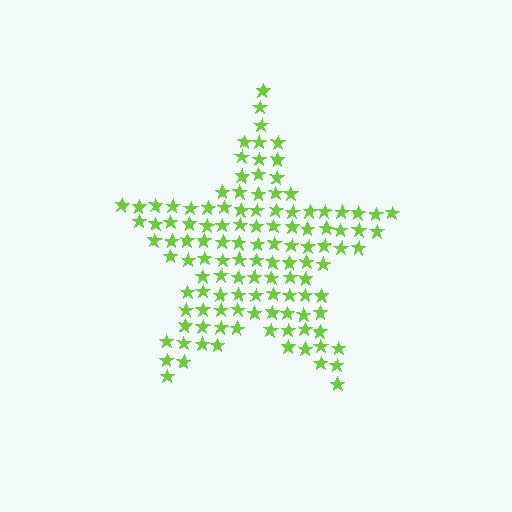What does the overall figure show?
The overall figure shows a star.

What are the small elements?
The small elements are stars.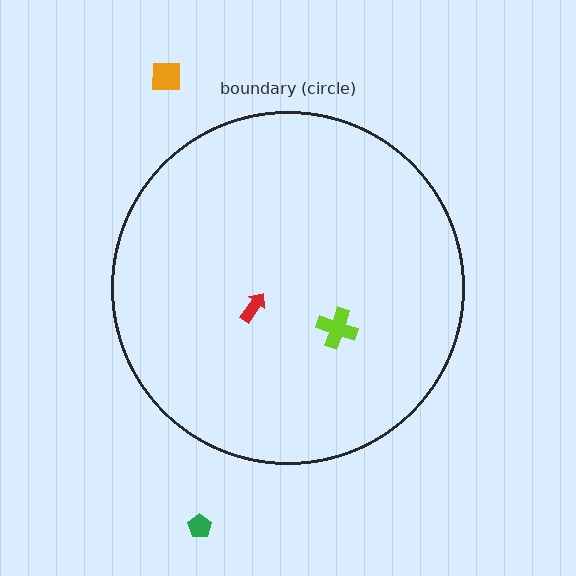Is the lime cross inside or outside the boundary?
Inside.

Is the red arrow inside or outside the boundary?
Inside.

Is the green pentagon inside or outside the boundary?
Outside.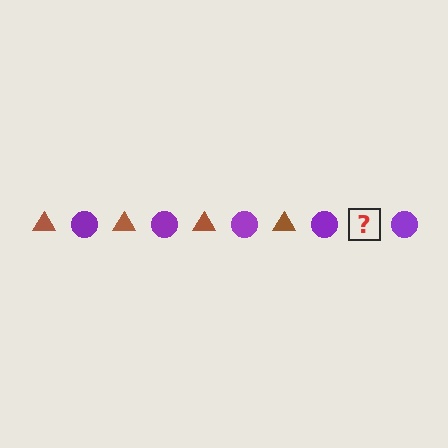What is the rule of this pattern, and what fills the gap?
The rule is that the pattern alternates between brown triangle and purple circle. The gap should be filled with a brown triangle.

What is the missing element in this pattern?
The missing element is a brown triangle.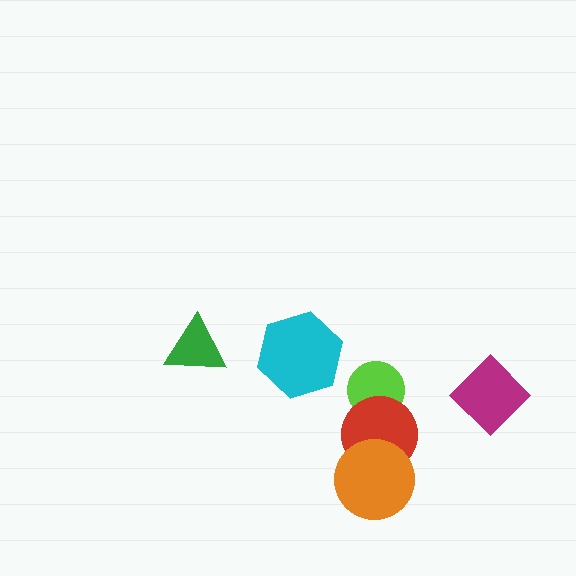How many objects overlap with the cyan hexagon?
0 objects overlap with the cyan hexagon.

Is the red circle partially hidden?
Yes, it is partially covered by another shape.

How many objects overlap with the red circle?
2 objects overlap with the red circle.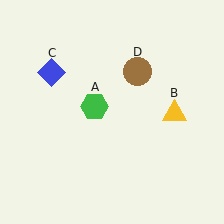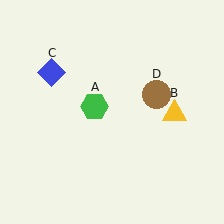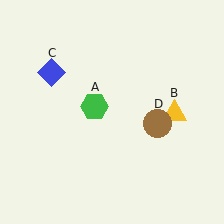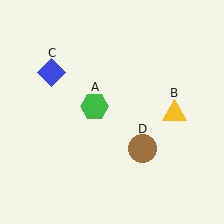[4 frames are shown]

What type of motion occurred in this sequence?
The brown circle (object D) rotated clockwise around the center of the scene.